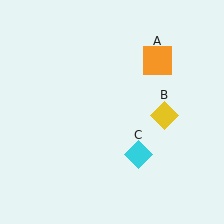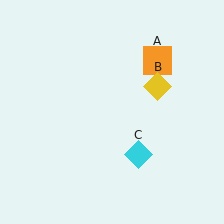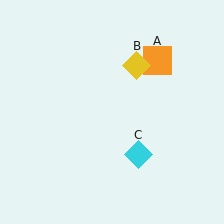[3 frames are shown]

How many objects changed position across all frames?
1 object changed position: yellow diamond (object B).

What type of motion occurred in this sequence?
The yellow diamond (object B) rotated counterclockwise around the center of the scene.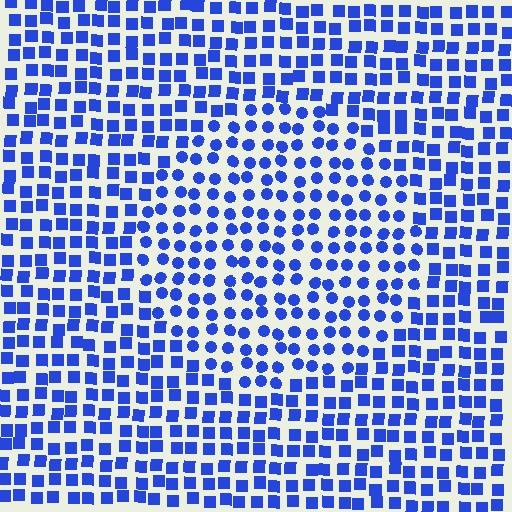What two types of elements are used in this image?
The image uses circles inside the circle region and squares outside it.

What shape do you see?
I see a circle.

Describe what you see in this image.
The image is filled with small blue elements arranged in a uniform grid. A circle-shaped region contains circles, while the surrounding area contains squares. The boundary is defined purely by the change in element shape.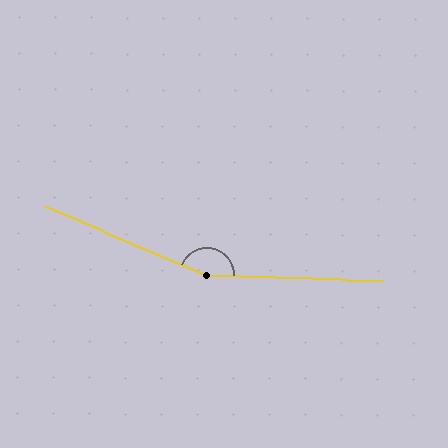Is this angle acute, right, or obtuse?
It is obtuse.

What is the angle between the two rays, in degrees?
Approximately 159 degrees.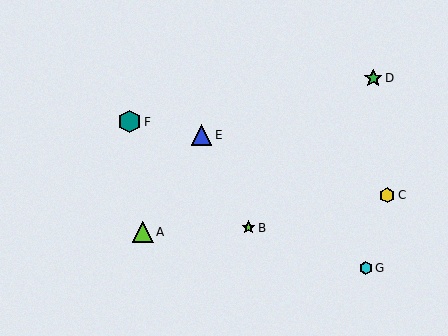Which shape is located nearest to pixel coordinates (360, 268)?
The cyan hexagon (labeled G) at (366, 268) is nearest to that location.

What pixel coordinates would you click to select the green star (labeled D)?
Click at (373, 78) to select the green star D.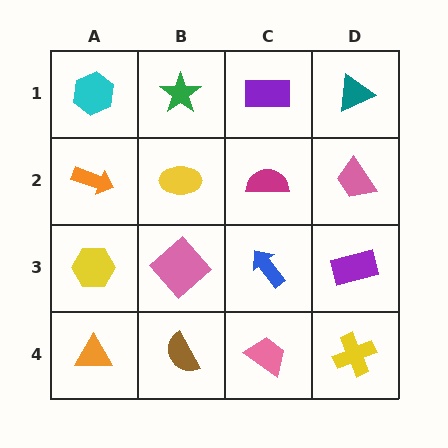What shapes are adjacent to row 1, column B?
A yellow ellipse (row 2, column B), a cyan hexagon (row 1, column A), a purple rectangle (row 1, column C).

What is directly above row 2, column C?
A purple rectangle.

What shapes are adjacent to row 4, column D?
A purple rectangle (row 3, column D), a pink trapezoid (row 4, column C).